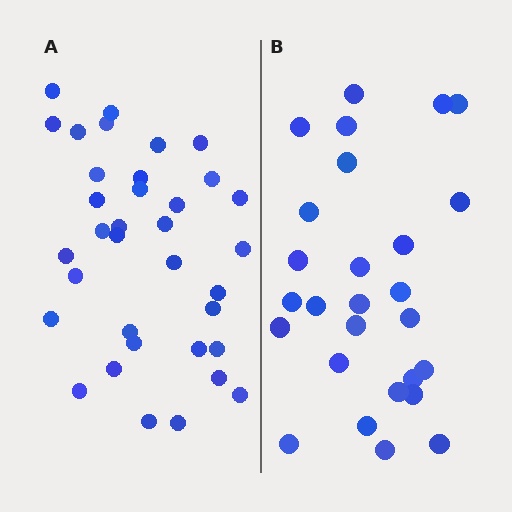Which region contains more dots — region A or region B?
Region A (the left region) has more dots.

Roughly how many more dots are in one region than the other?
Region A has roughly 8 or so more dots than region B.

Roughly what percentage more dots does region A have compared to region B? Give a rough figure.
About 30% more.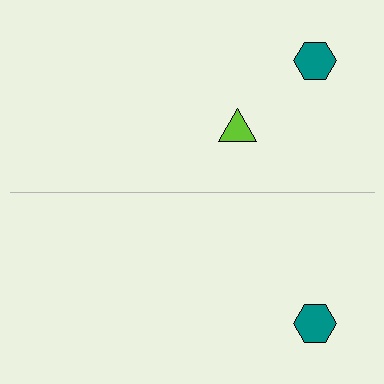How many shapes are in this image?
There are 3 shapes in this image.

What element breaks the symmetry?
A lime triangle is missing from the bottom side.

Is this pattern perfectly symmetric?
No, the pattern is not perfectly symmetric. A lime triangle is missing from the bottom side.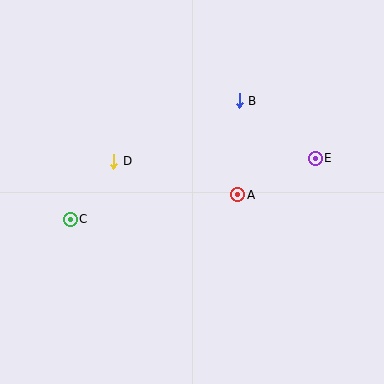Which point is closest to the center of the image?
Point A at (238, 195) is closest to the center.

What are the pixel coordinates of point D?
Point D is at (114, 161).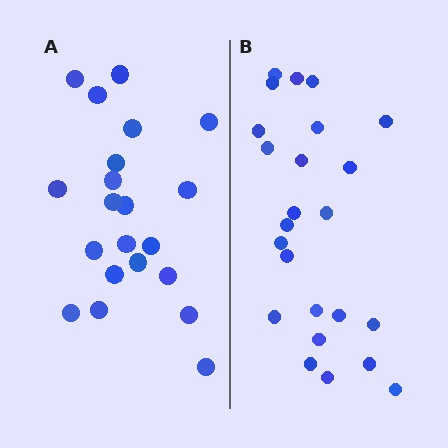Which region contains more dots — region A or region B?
Region B (the right region) has more dots.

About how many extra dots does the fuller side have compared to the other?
Region B has just a few more — roughly 2 or 3 more dots than region A.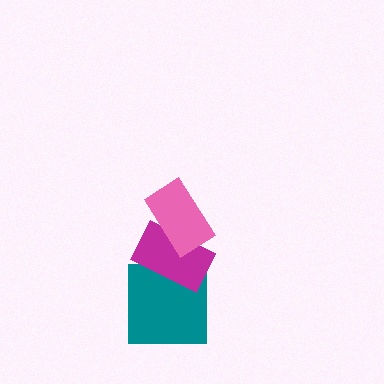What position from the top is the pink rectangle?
The pink rectangle is 1st from the top.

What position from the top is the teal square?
The teal square is 3rd from the top.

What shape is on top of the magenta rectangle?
The pink rectangle is on top of the magenta rectangle.